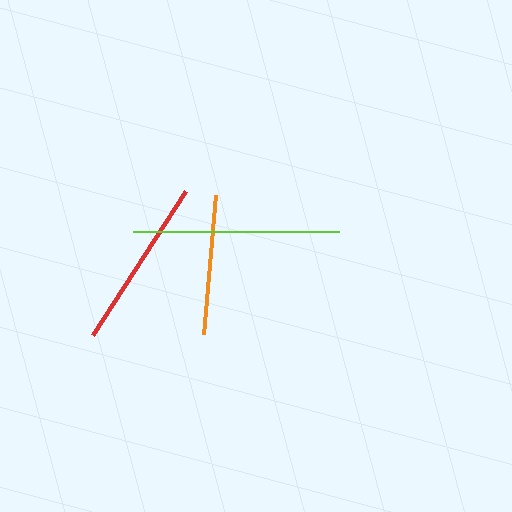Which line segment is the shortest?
The orange line is the shortest at approximately 140 pixels.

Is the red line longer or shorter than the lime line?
The lime line is longer than the red line.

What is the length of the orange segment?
The orange segment is approximately 140 pixels long.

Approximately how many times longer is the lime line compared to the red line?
The lime line is approximately 1.2 times the length of the red line.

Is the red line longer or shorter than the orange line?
The red line is longer than the orange line.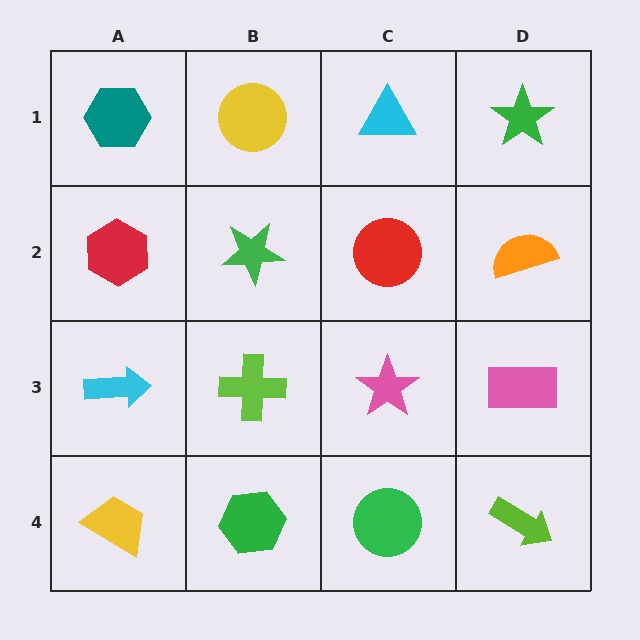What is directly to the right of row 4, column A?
A green hexagon.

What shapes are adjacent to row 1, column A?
A red hexagon (row 2, column A), a yellow circle (row 1, column B).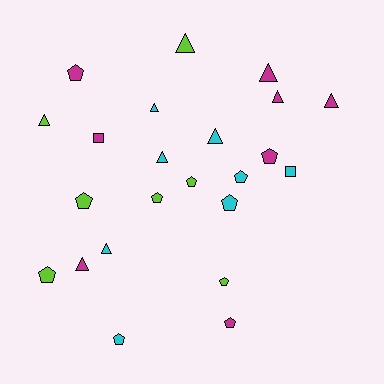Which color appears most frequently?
Magenta, with 8 objects.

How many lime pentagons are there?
There are 5 lime pentagons.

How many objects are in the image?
There are 23 objects.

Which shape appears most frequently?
Pentagon, with 11 objects.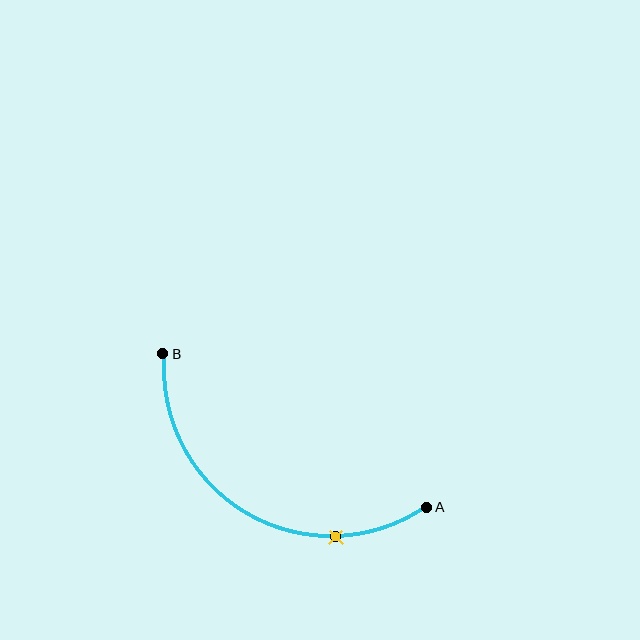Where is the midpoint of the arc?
The arc midpoint is the point on the curve farthest from the straight line joining A and B. It sits below that line.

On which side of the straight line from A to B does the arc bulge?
The arc bulges below the straight line connecting A and B.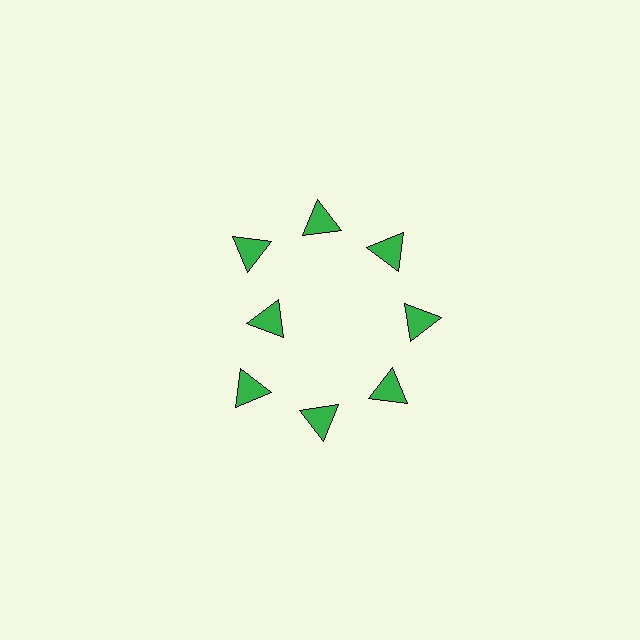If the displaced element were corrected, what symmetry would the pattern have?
It would have 8-fold rotational symmetry — the pattern would map onto itself every 45 degrees.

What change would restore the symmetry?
The symmetry would be restored by moving it outward, back onto the ring so that all 8 triangles sit at equal angles and equal distance from the center.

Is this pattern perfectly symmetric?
No. The 8 green triangles are arranged in a ring, but one element near the 9 o'clock position is pulled inward toward the center, breaking the 8-fold rotational symmetry.